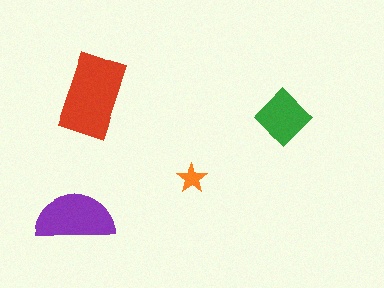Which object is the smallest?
The orange star.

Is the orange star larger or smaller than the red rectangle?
Smaller.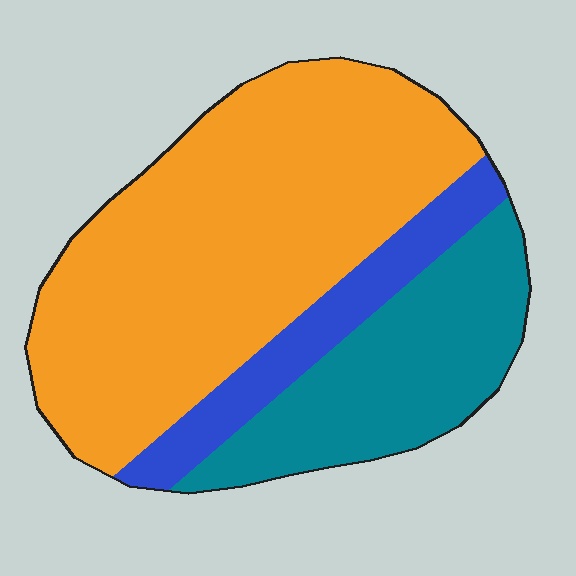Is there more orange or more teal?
Orange.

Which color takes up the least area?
Blue, at roughly 15%.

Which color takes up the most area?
Orange, at roughly 60%.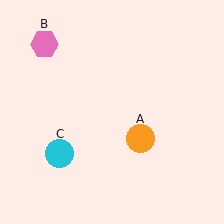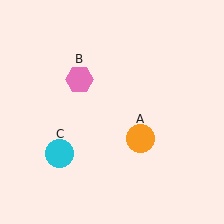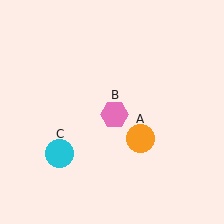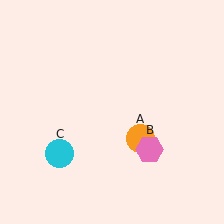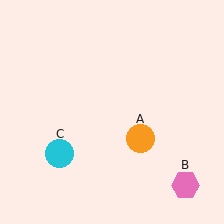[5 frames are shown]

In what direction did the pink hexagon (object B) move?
The pink hexagon (object B) moved down and to the right.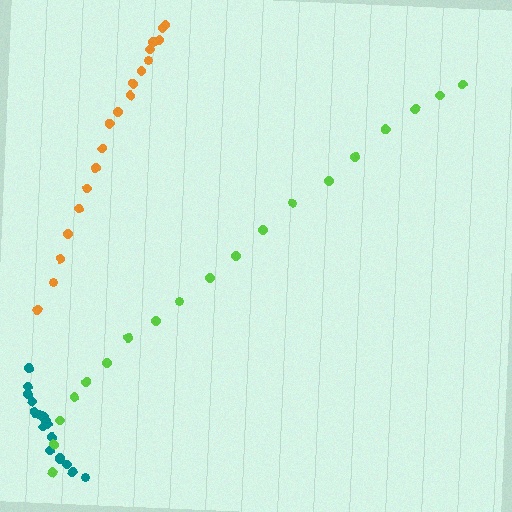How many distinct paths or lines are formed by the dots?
There are 3 distinct paths.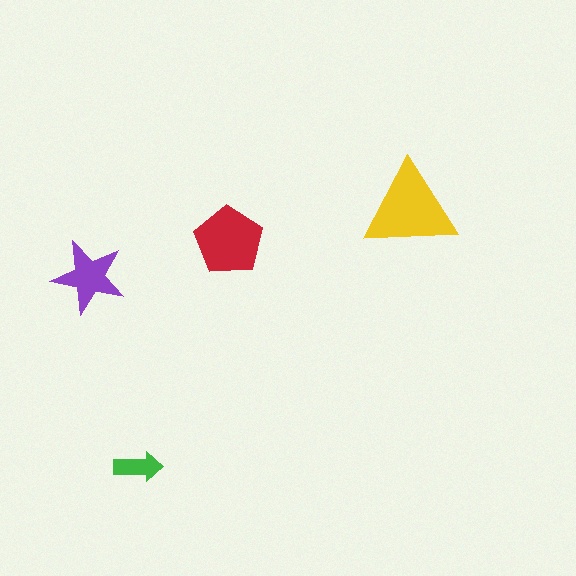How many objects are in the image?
There are 4 objects in the image.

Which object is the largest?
The yellow triangle.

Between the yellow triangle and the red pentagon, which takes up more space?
The yellow triangle.